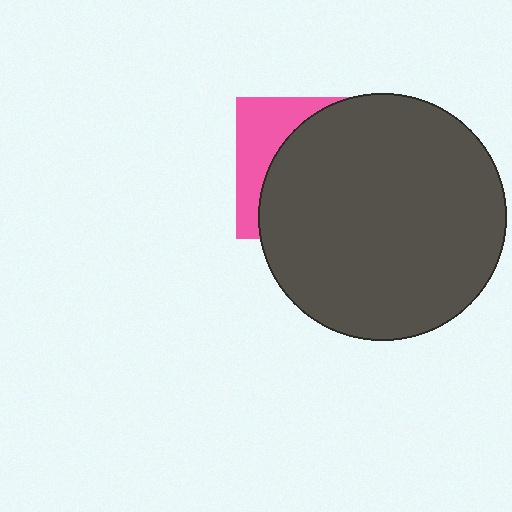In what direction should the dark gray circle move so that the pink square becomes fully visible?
The dark gray circle should move right. That is the shortest direction to clear the overlap and leave the pink square fully visible.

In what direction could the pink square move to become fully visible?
The pink square could move left. That would shift it out from behind the dark gray circle entirely.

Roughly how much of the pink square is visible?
A small part of it is visible (roughly 30%).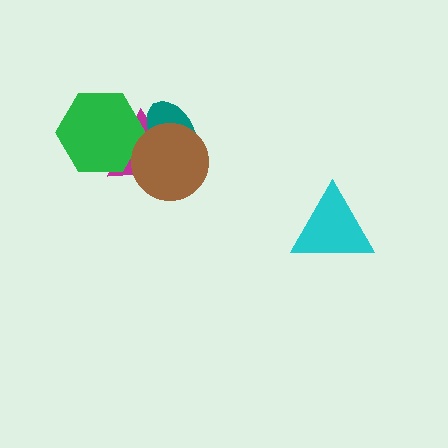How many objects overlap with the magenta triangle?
3 objects overlap with the magenta triangle.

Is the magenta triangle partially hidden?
Yes, it is partially covered by another shape.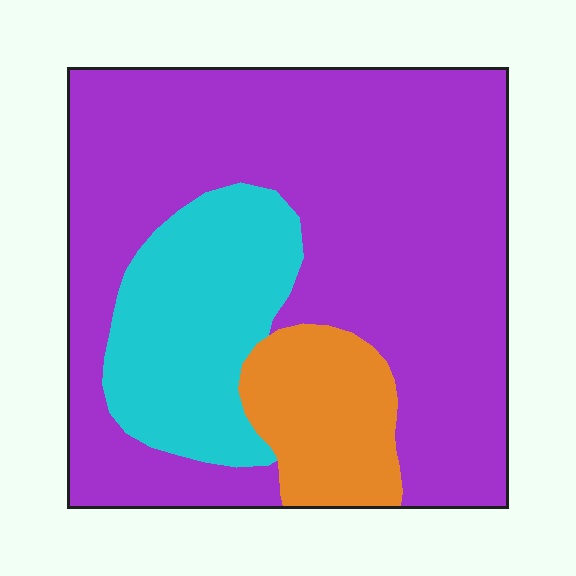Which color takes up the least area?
Orange, at roughly 10%.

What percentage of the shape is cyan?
Cyan covers about 20% of the shape.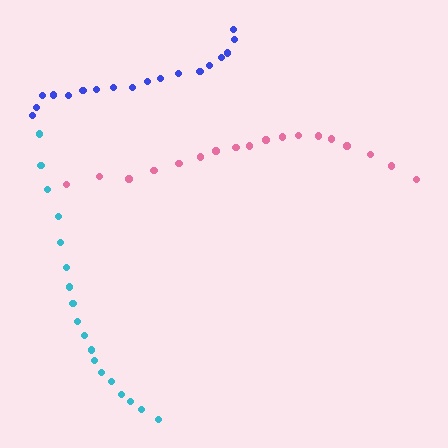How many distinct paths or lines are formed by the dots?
There are 3 distinct paths.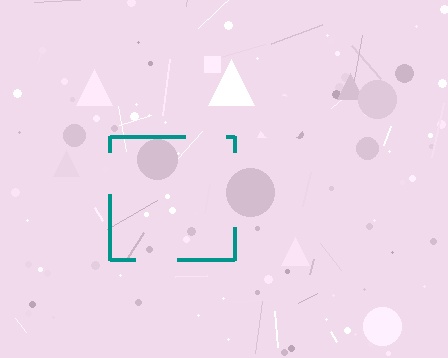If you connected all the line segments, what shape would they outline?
They would outline a square.